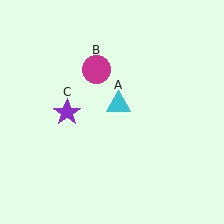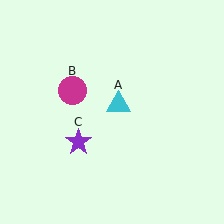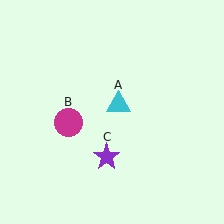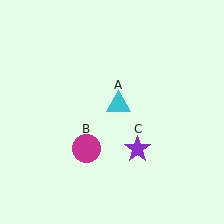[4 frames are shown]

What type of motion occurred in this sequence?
The magenta circle (object B), purple star (object C) rotated counterclockwise around the center of the scene.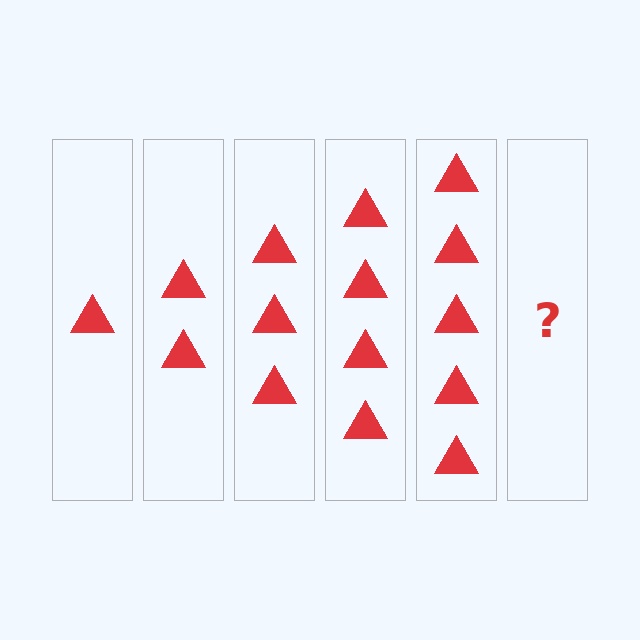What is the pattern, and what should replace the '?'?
The pattern is that each step adds one more triangle. The '?' should be 6 triangles.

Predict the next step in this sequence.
The next step is 6 triangles.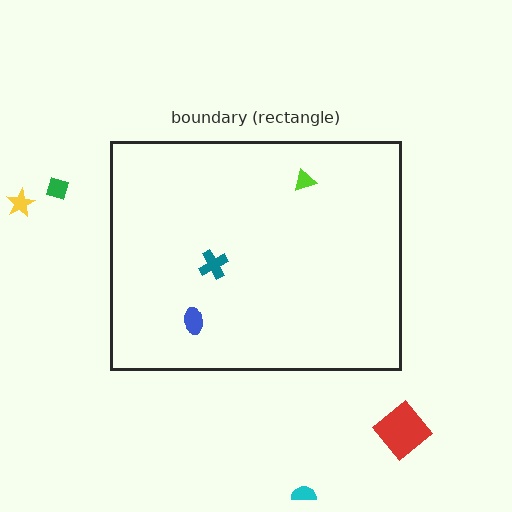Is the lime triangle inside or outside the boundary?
Inside.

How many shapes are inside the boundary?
3 inside, 4 outside.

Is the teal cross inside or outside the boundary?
Inside.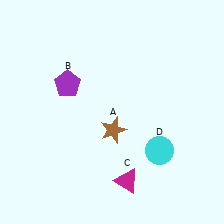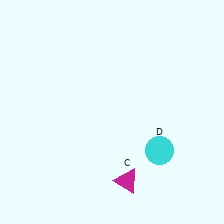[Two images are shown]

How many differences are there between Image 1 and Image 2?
There are 2 differences between the two images.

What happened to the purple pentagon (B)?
The purple pentagon (B) was removed in Image 2. It was in the top-left area of Image 1.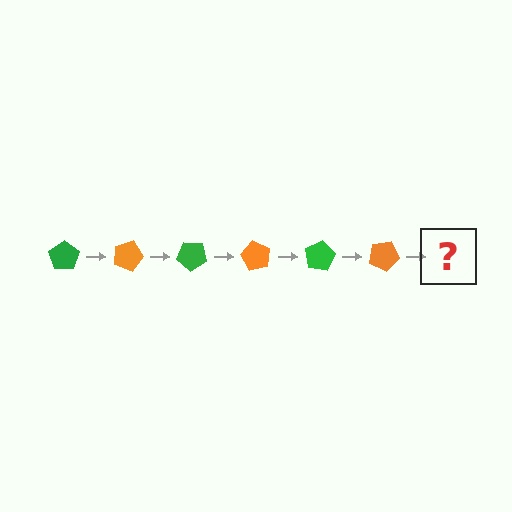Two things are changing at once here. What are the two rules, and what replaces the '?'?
The two rules are that it rotates 20 degrees each step and the color cycles through green and orange. The '?' should be a green pentagon, rotated 120 degrees from the start.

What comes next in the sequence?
The next element should be a green pentagon, rotated 120 degrees from the start.